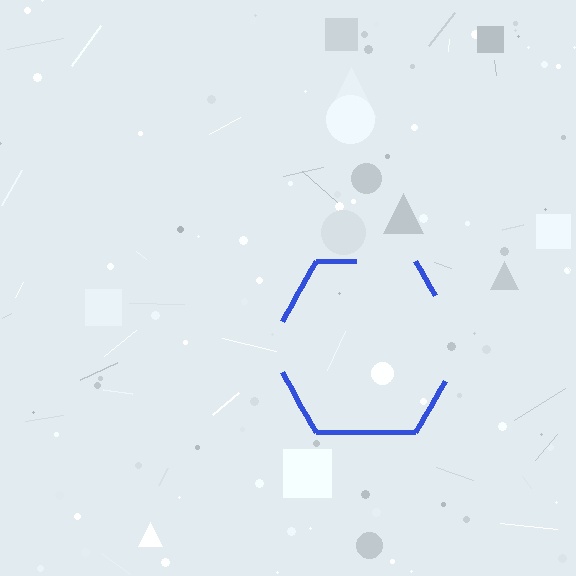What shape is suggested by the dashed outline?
The dashed outline suggests a hexagon.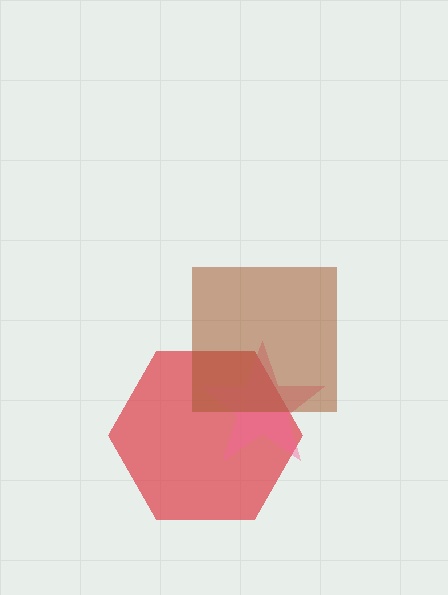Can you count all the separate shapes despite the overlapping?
Yes, there are 3 separate shapes.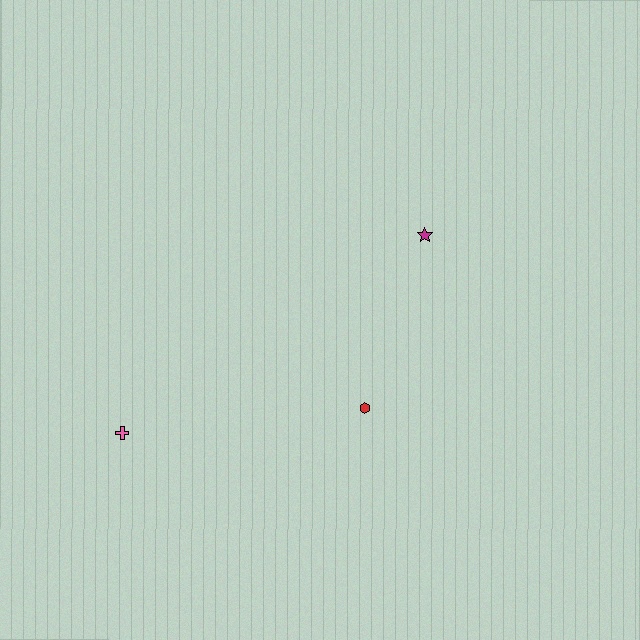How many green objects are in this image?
There are no green objects.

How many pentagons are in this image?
There are no pentagons.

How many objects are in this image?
There are 3 objects.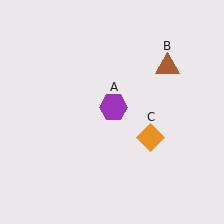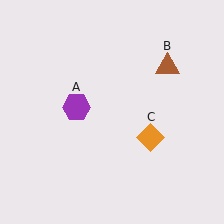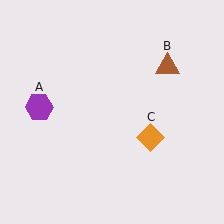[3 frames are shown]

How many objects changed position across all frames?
1 object changed position: purple hexagon (object A).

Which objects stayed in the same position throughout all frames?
Brown triangle (object B) and orange diamond (object C) remained stationary.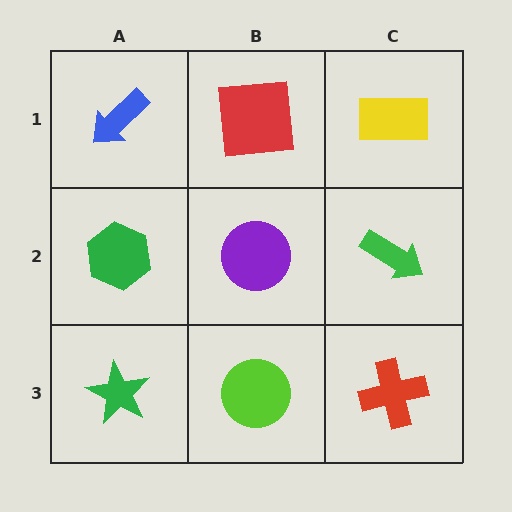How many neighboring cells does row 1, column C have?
2.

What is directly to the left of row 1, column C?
A red square.